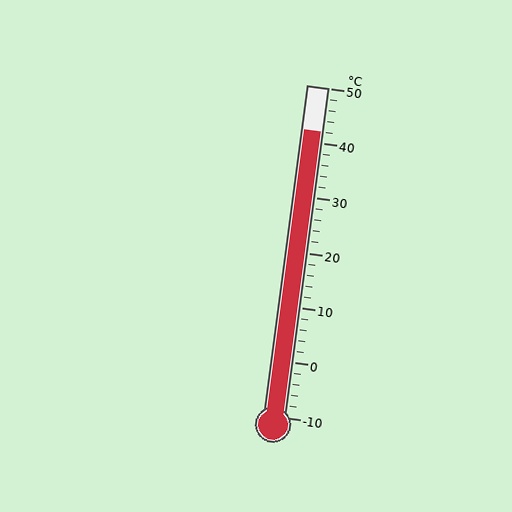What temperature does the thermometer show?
The thermometer shows approximately 42°C.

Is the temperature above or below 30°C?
The temperature is above 30°C.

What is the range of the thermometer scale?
The thermometer scale ranges from -10°C to 50°C.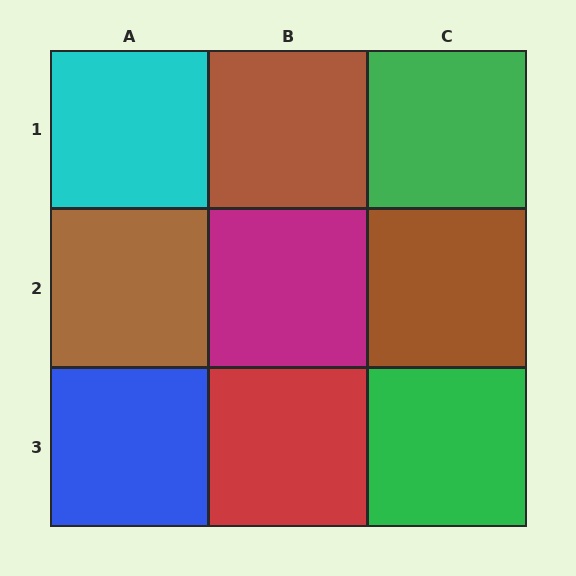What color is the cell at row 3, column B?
Red.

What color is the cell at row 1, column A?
Cyan.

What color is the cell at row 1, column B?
Brown.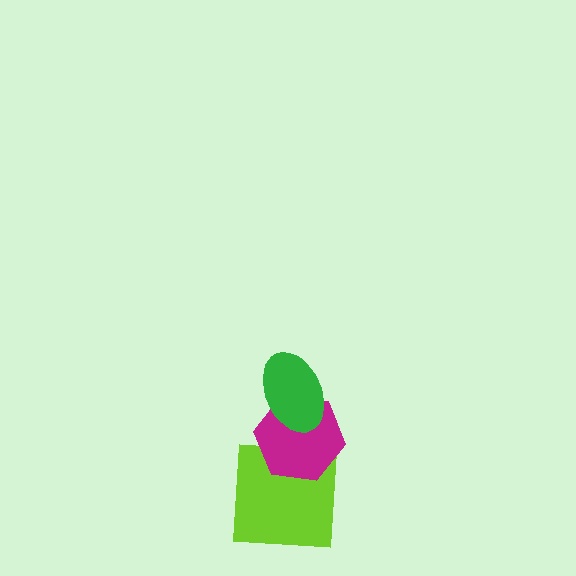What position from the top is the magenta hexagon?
The magenta hexagon is 2nd from the top.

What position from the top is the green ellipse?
The green ellipse is 1st from the top.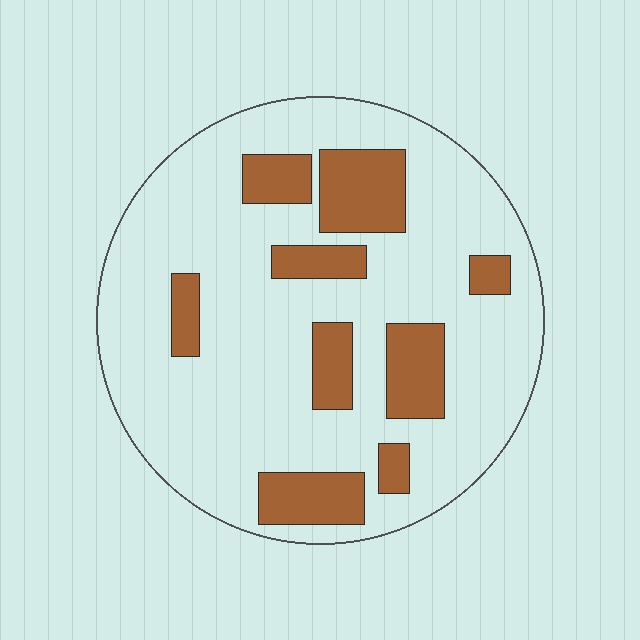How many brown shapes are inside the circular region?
9.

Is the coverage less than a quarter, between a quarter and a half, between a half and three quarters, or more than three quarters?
Less than a quarter.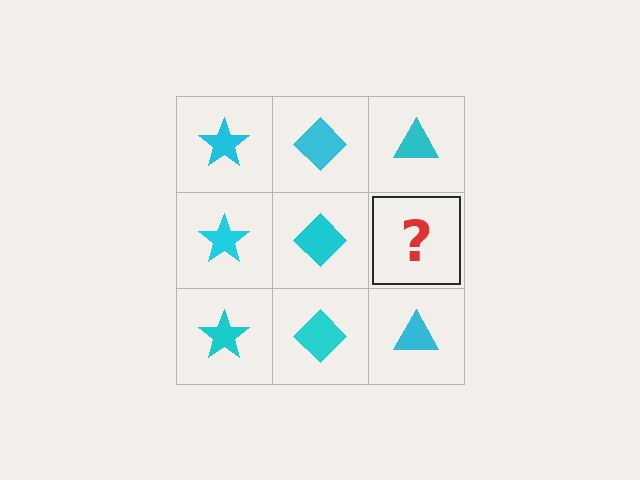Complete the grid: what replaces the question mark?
The question mark should be replaced with a cyan triangle.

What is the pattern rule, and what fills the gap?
The rule is that each column has a consistent shape. The gap should be filled with a cyan triangle.